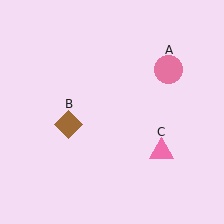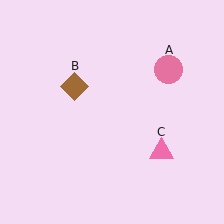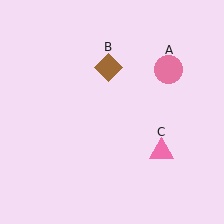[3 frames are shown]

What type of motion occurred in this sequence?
The brown diamond (object B) rotated clockwise around the center of the scene.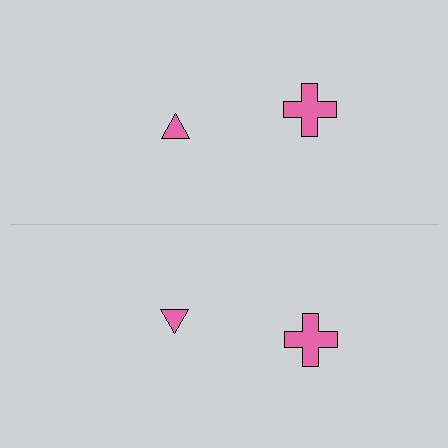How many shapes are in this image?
There are 4 shapes in this image.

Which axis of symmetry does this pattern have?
The pattern has a horizontal axis of symmetry running through the center of the image.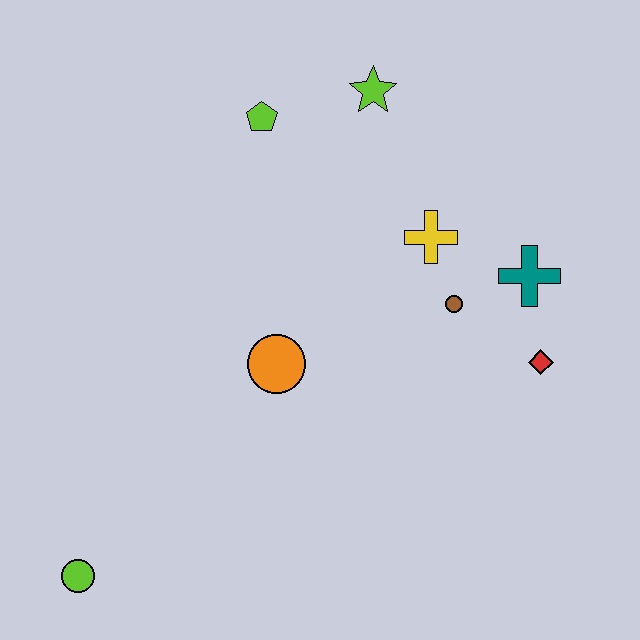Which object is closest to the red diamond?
The teal cross is closest to the red diamond.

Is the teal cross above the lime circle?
Yes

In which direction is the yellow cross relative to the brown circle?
The yellow cross is above the brown circle.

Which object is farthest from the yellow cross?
The lime circle is farthest from the yellow cross.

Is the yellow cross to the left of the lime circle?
No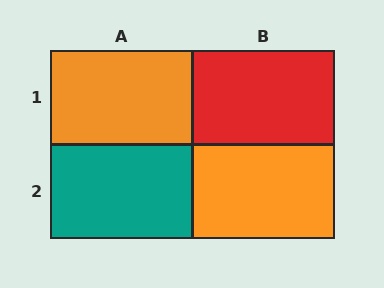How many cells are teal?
1 cell is teal.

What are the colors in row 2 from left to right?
Teal, orange.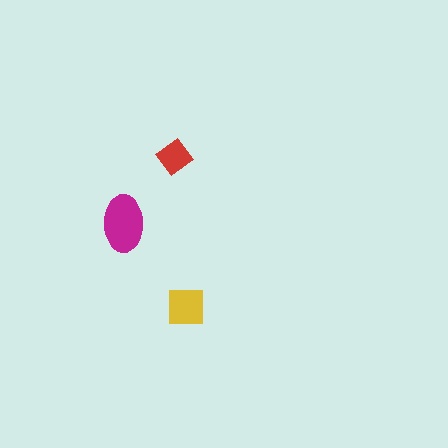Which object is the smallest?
The red diamond.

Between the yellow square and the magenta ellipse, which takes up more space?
The magenta ellipse.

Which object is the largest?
The magenta ellipse.